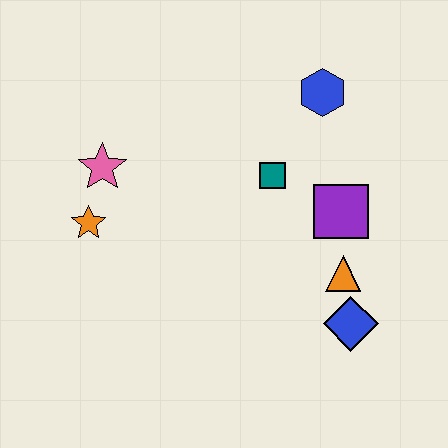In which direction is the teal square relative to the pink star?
The teal square is to the right of the pink star.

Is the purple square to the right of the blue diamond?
No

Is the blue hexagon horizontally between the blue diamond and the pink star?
Yes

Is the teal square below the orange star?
No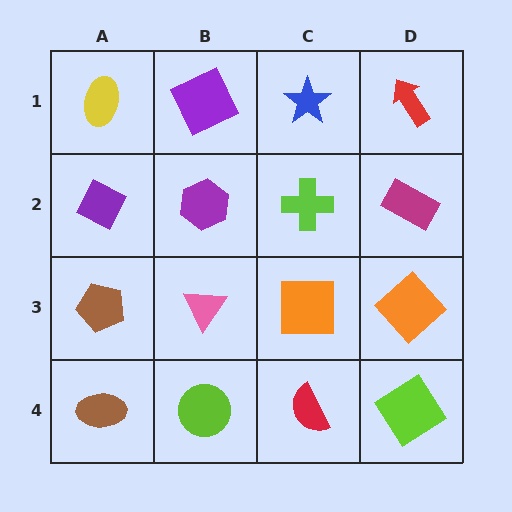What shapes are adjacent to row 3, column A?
A purple diamond (row 2, column A), a brown ellipse (row 4, column A), a pink triangle (row 3, column B).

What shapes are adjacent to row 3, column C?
A lime cross (row 2, column C), a red semicircle (row 4, column C), a pink triangle (row 3, column B), an orange diamond (row 3, column D).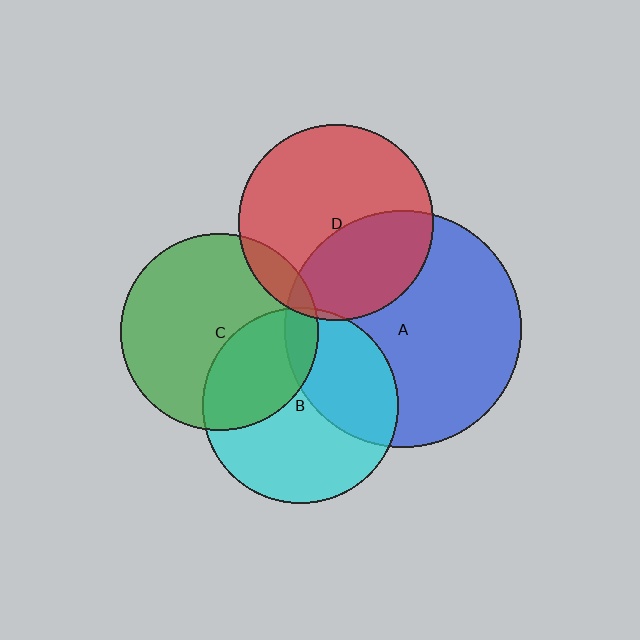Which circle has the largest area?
Circle A (blue).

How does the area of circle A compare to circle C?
Approximately 1.4 times.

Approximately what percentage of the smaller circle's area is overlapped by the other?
Approximately 35%.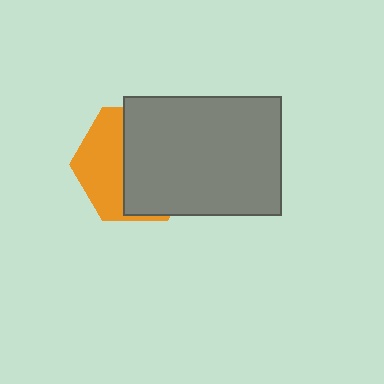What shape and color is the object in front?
The object in front is a gray rectangle.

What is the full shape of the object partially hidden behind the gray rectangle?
The partially hidden object is an orange hexagon.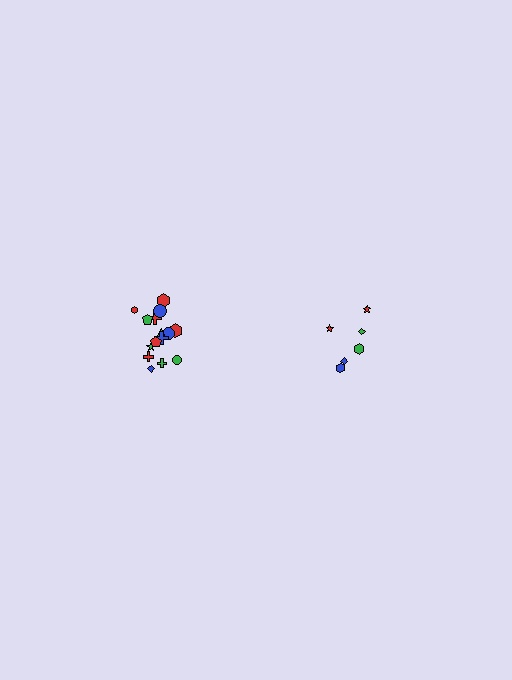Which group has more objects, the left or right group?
The left group.